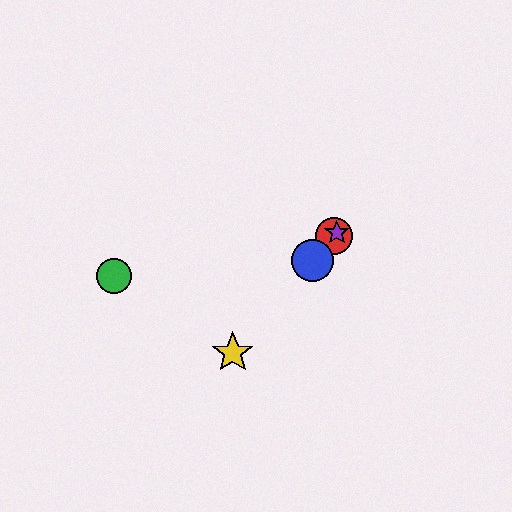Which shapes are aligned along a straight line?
The red circle, the blue circle, the yellow star, the purple star are aligned along a straight line.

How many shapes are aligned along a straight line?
4 shapes (the red circle, the blue circle, the yellow star, the purple star) are aligned along a straight line.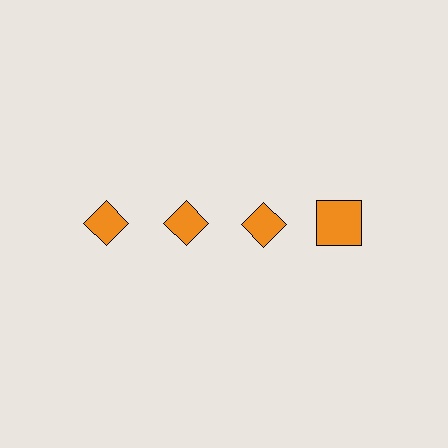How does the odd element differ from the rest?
It has a different shape: square instead of diamond.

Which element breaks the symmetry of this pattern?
The orange square in the top row, second from right column breaks the symmetry. All other shapes are orange diamonds.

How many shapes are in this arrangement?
There are 4 shapes arranged in a grid pattern.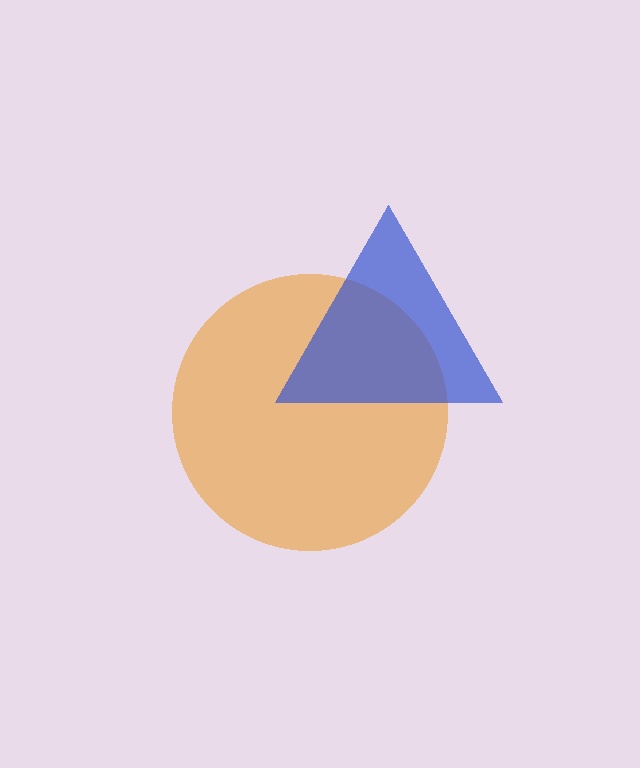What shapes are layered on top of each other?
The layered shapes are: an orange circle, a blue triangle.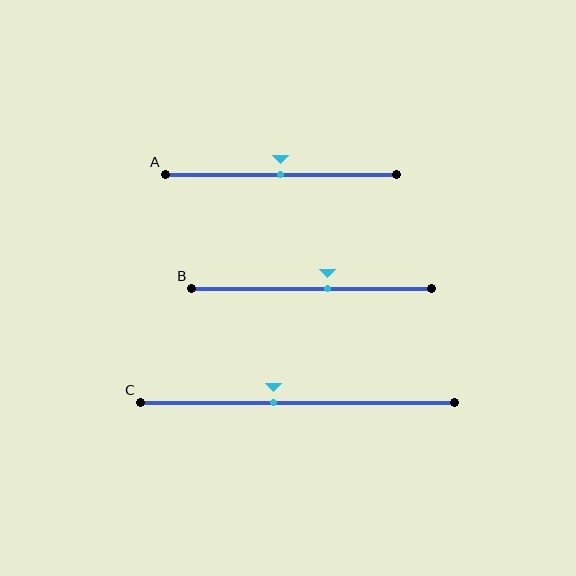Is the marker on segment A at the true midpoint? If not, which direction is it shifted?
Yes, the marker on segment A is at the true midpoint.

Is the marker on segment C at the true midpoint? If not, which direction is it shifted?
No, the marker on segment C is shifted to the left by about 8% of the segment length.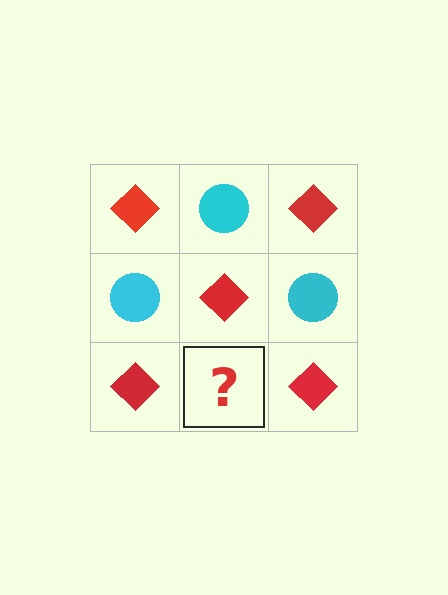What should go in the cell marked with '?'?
The missing cell should contain a cyan circle.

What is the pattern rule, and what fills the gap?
The rule is that it alternates red diamond and cyan circle in a checkerboard pattern. The gap should be filled with a cyan circle.